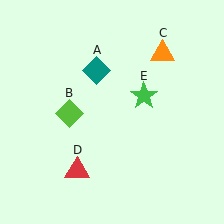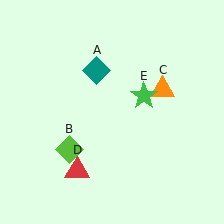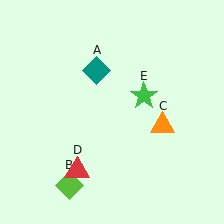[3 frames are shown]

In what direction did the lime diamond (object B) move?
The lime diamond (object B) moved down.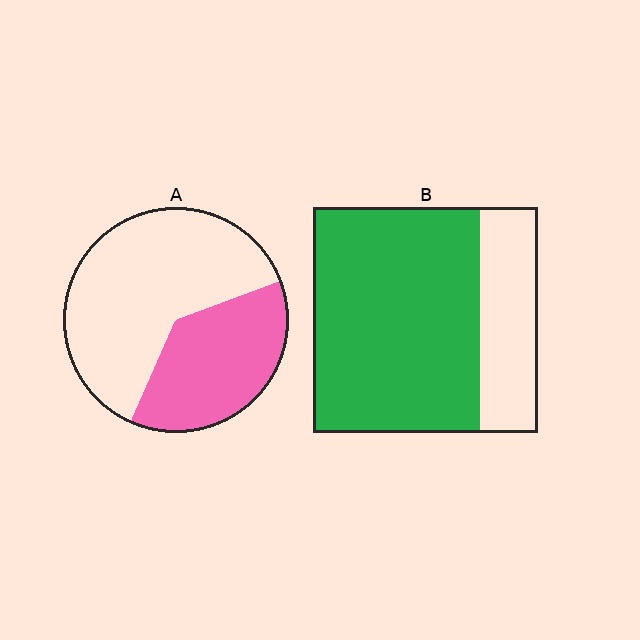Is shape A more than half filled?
No.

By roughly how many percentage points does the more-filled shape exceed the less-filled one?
By roughly 35 percentage points (B over A).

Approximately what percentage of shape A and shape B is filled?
A is approximately 40% and B is approximately 75%.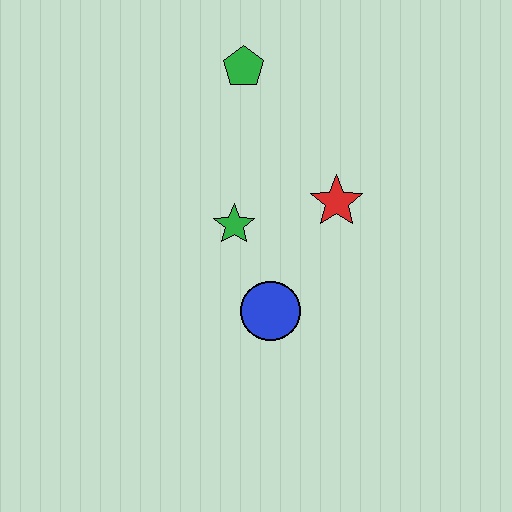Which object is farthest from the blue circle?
The green pentagon is farthest from the blue circle.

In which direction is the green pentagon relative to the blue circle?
The green pentagon is above the blue circle.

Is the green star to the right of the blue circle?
No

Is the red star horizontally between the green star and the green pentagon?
No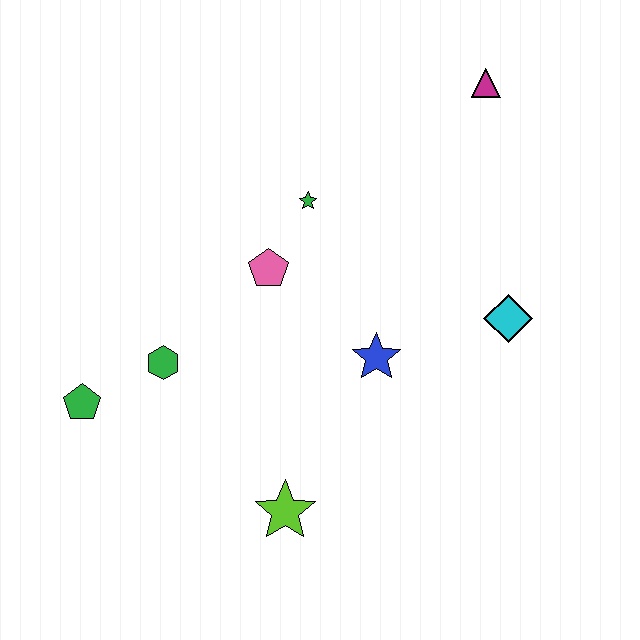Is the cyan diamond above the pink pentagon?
No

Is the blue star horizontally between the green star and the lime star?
No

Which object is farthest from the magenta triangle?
The green pentagon is farthest from the magenta triangle.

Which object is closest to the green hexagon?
The green pentagon is closest to the green hexagon.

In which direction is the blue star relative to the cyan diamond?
The blue star is to the left of the cyan diamond.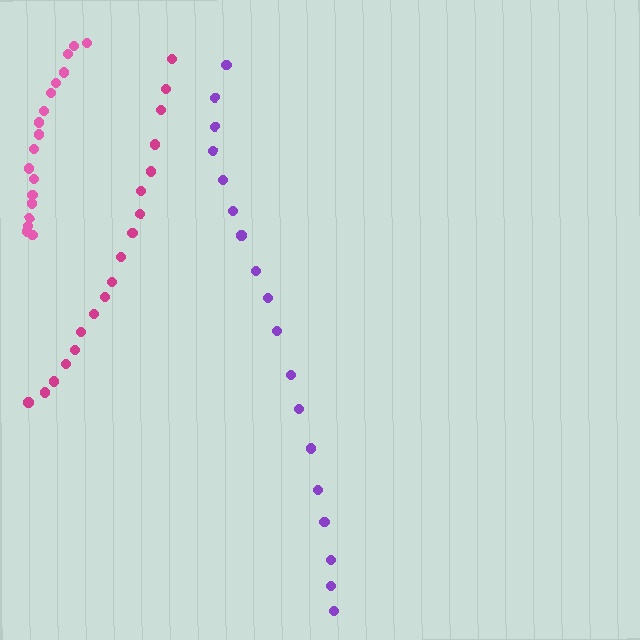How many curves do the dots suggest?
There are 3 distinct paths.